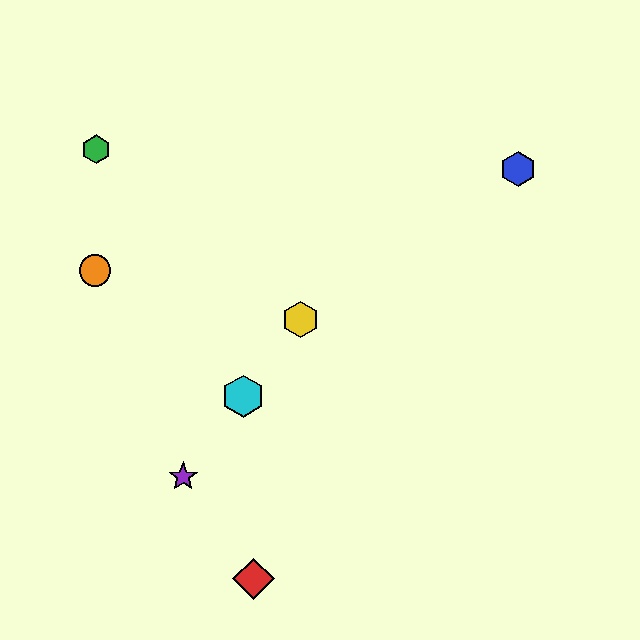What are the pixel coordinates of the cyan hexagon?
The cyan hexagon is at (243, 396).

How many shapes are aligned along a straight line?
3 shapes (the yellow hexagon, the purple star, the cyan hexagon) are aligned along a straight line.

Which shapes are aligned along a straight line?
The yellow hexagon, the purple star, the cyan hexagon are aligned along a straight line.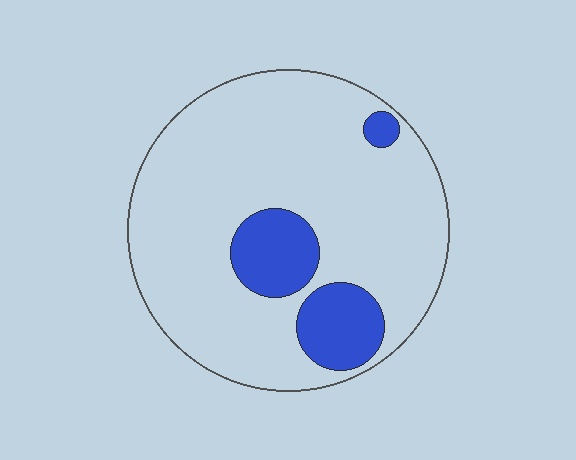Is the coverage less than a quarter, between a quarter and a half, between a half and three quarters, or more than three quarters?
Less than a quarter.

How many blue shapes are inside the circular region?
3.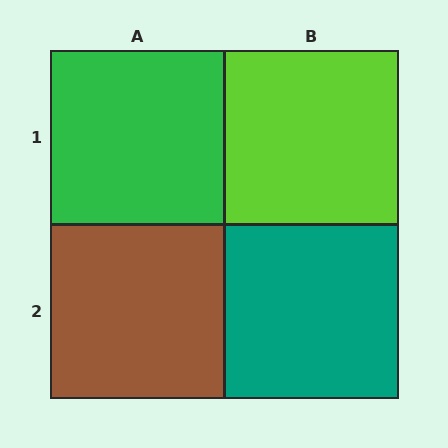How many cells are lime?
1 cell is lime.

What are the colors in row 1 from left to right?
Green, lime.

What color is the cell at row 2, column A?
Brown.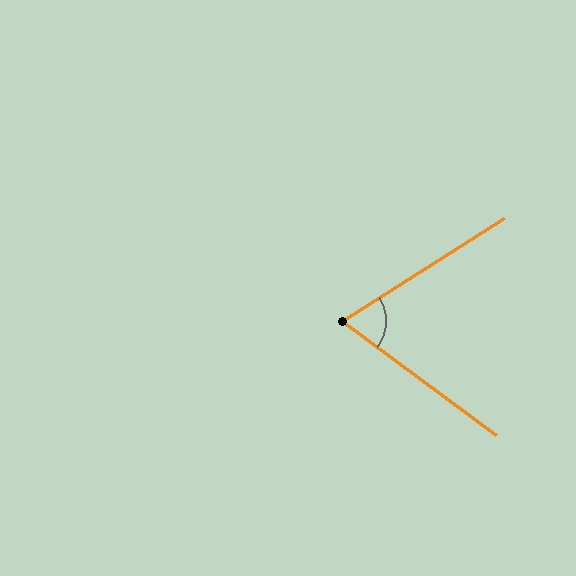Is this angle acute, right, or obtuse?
It is acute.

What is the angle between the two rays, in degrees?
Approximately 69 degrees.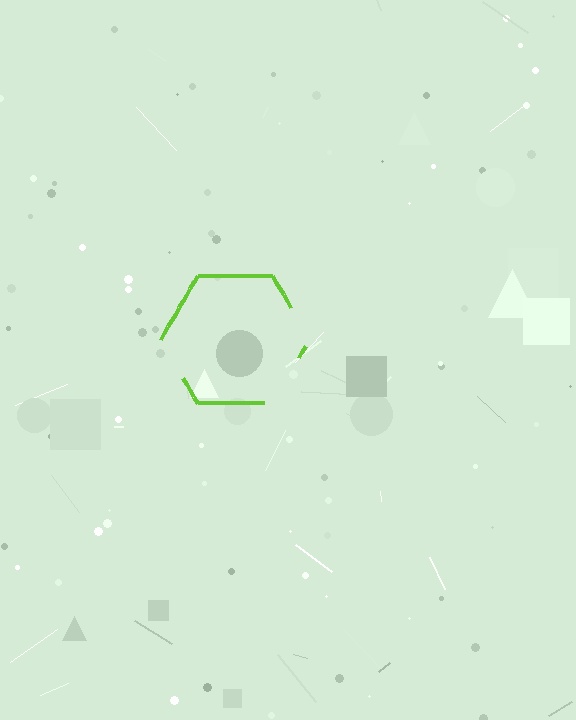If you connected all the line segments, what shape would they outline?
They would outline a hexagon.